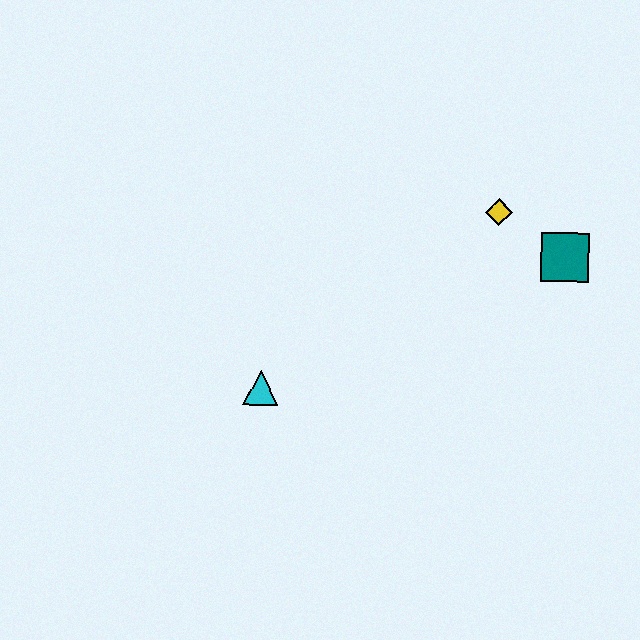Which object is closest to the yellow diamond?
The teal square is closest to the yellow diamond.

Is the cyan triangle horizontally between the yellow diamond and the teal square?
No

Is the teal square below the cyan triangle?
No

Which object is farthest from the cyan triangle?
The teal square is farthest from the cyan triangle.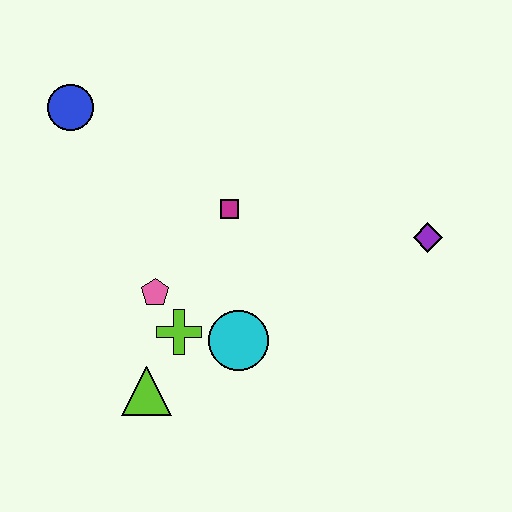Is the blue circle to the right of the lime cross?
No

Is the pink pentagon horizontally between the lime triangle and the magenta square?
Yes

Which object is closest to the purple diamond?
The magenta square is closest to the purple diamond.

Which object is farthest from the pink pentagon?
The purple diamond is farthest from the pink pentagon.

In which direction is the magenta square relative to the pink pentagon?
The magenta square is above the pink pentagon.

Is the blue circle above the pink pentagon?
Yes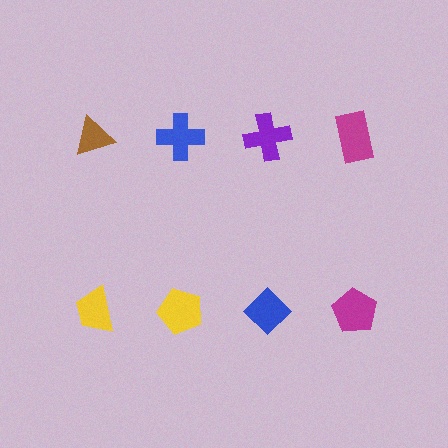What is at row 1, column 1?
A brown triangle.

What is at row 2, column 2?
A yellow pentagon.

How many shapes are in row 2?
4 shapes.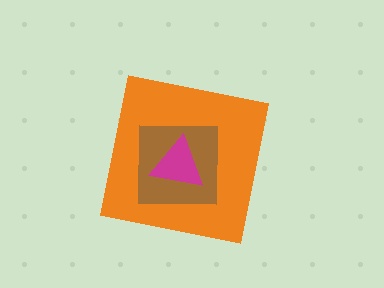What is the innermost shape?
The magenta triangle.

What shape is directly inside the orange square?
The brown square.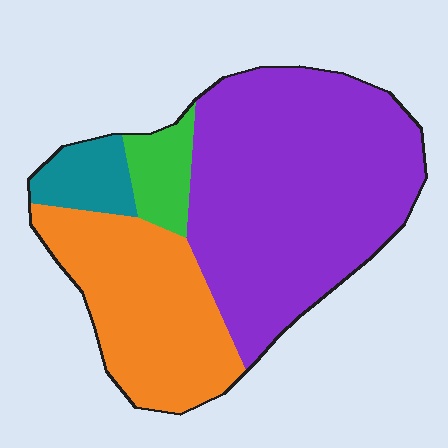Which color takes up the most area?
Purple, at roughly 55%.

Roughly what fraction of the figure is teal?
Teal takes up less than a quarter of the figure.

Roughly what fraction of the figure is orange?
Orange covers about 30% of the figure.